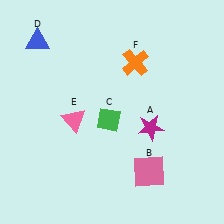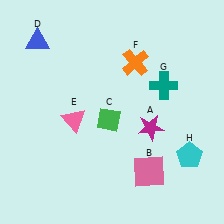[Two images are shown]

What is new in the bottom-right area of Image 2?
A cyan pentagon (H) was added in the bottom-right area of Image 2.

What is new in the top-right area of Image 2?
A teal cross (G) was added in the top-right area of Image 2.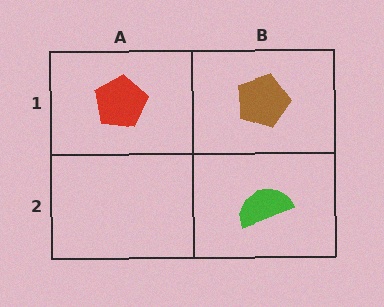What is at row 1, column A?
A red pentagon.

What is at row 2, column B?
A green semicircle.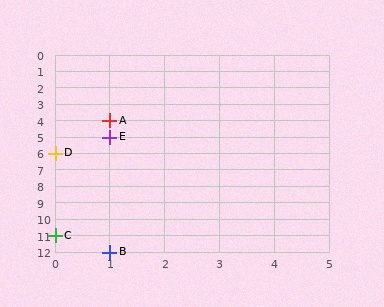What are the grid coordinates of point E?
Point E is at grid coordinates (1, 5).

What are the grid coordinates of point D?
Point D is at grid coordinates (0, 6).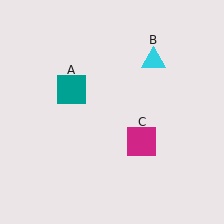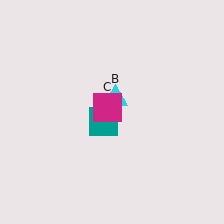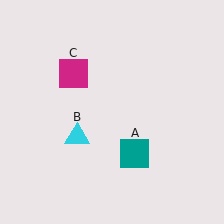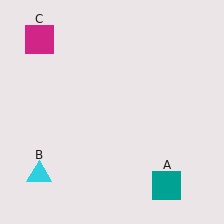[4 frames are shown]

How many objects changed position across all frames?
3 objects changed position: teal square (object A), cyan triangle (object B), magenta square (object C).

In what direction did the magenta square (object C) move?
The magenta square (object C) moved up and to the left.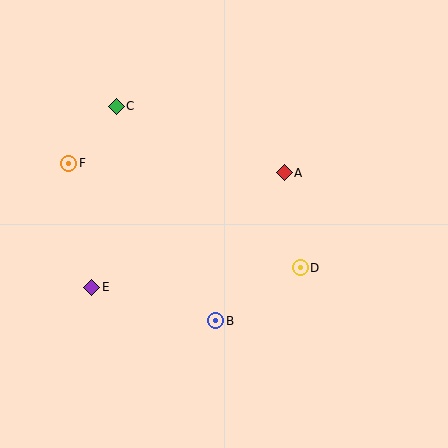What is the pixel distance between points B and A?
The distance between B and A is 163 pixels.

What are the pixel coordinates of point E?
Point E is at (92, 287).